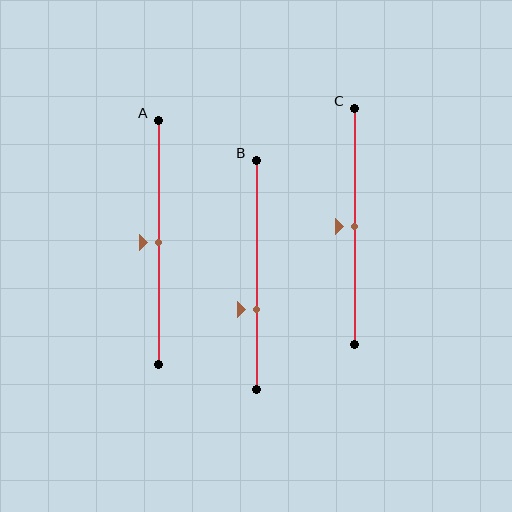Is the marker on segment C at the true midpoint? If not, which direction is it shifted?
Yes, the marker on segment C is at the true midpoint.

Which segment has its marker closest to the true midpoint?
Segment A has its marker closest to the true midpoint.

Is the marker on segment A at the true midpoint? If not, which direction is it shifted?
Yes, the marker on segment A is at the true midpoint.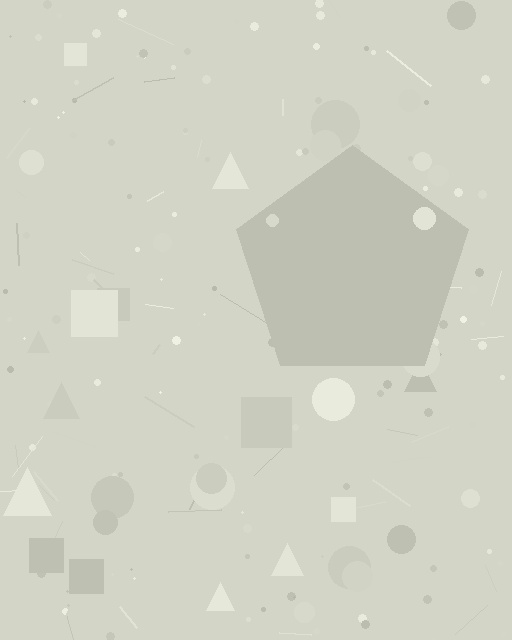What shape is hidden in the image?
A pentagon is hidden in the image.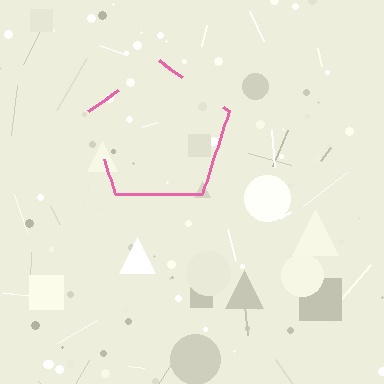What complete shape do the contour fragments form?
The contour fragments form a pentagon.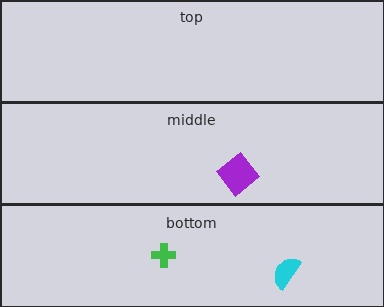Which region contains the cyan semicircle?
The bottom region.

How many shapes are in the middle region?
1.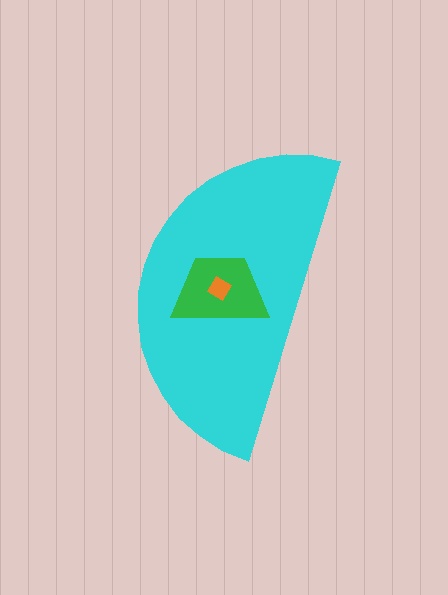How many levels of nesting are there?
3.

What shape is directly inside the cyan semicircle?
The green trapezoid.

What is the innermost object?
The orange diamond.